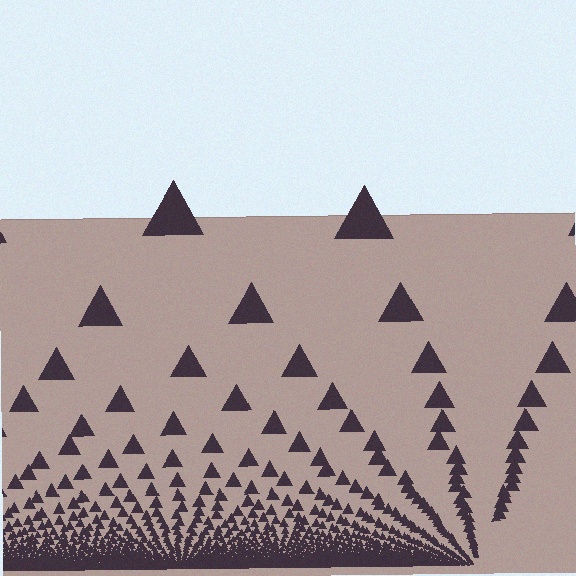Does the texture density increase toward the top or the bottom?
Density increases toward the bottom.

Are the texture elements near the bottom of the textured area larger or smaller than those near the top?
Smaller. The gradient is inverted — elements near the bottom are smaller and denser.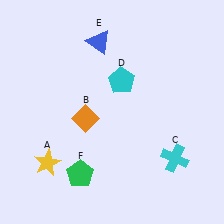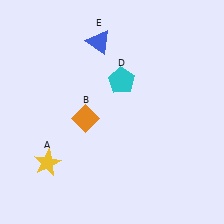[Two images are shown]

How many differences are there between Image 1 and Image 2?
There are 2 differences between the two images.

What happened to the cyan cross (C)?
The cyan cross (C) was removed in Image 2. It was in the bottom-right area of Image 1.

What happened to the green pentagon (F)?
The green pentagon (F) was removed in Image 2. It was in the bottom-left area of Image 1.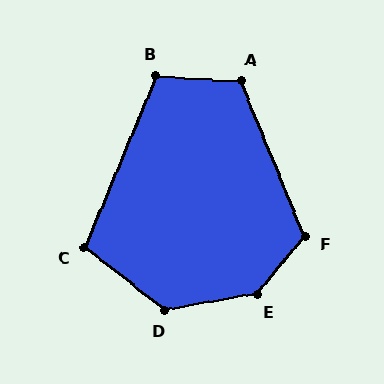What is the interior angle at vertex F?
Approximately 118 degrees (obtuse).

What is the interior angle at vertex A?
Approximately 116 degrees (obtuse).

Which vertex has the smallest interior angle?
C, at approximately 105 degrees.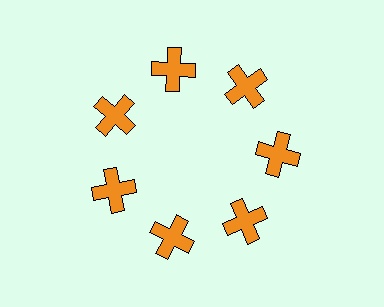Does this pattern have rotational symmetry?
Yes, this pattern has 7-fold rotational symmetry. It looks the same after rotating 51 degrees around the center.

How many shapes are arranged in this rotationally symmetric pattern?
There are 7 shapes, arranged in 7 groups of 1.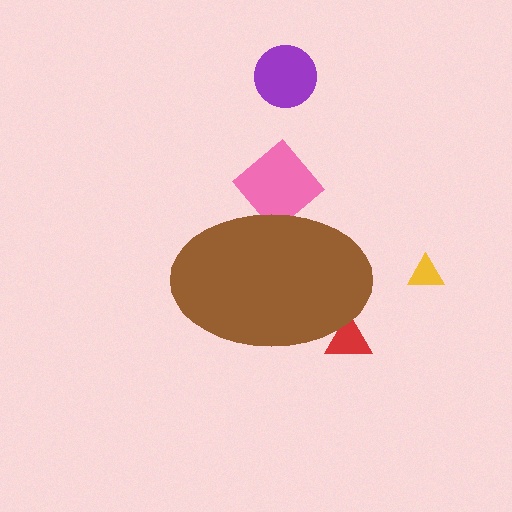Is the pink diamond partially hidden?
Yes, the pink diamond is partially hidden behind the brown ellipse.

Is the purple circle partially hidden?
No, the purple circle is fully visible.